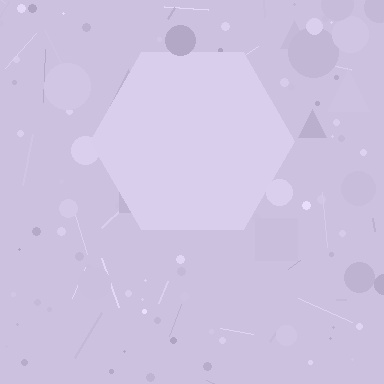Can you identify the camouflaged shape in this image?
The camouflaged shape is a hexagon.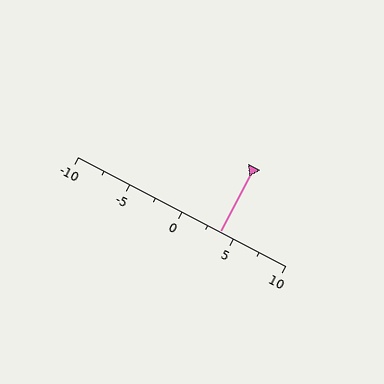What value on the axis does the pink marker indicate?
The marker indicates approximately 3.8.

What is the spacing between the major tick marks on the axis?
The major ticks are spaced 5 apart.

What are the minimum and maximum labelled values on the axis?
The axis runs from -10 to 10.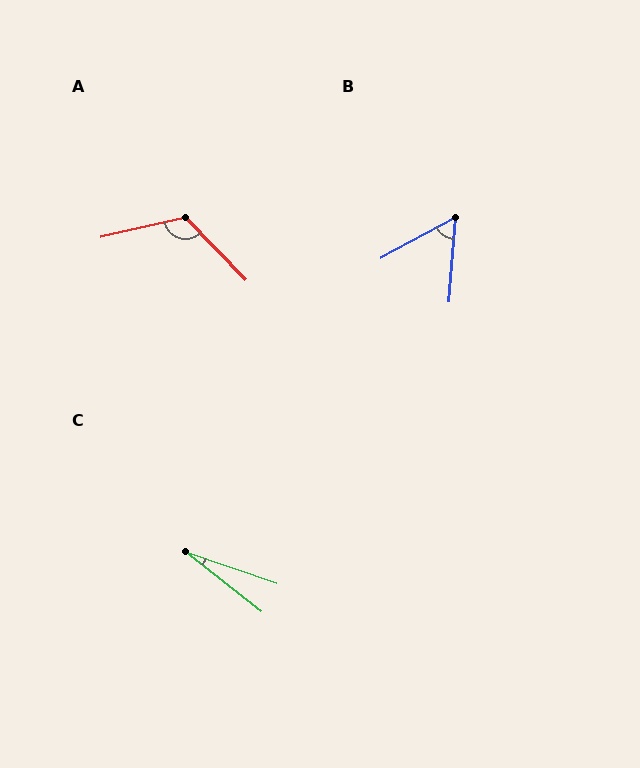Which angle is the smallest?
C, at approximately 19 degrees.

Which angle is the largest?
A, at approximately 121 degrees.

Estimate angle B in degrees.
Approximately 57 degrees.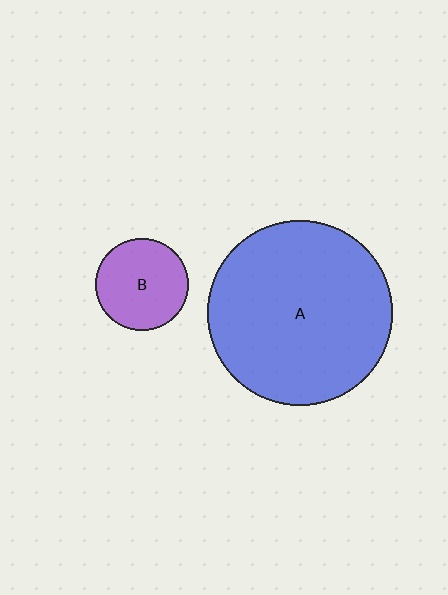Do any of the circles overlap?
No, none of the circles overlap.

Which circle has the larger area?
Circle A (blue).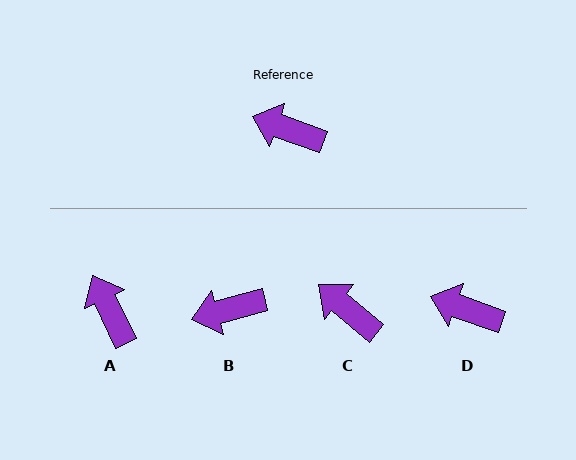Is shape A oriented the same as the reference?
No, it is off by about 44 degrees.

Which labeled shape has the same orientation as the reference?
D.